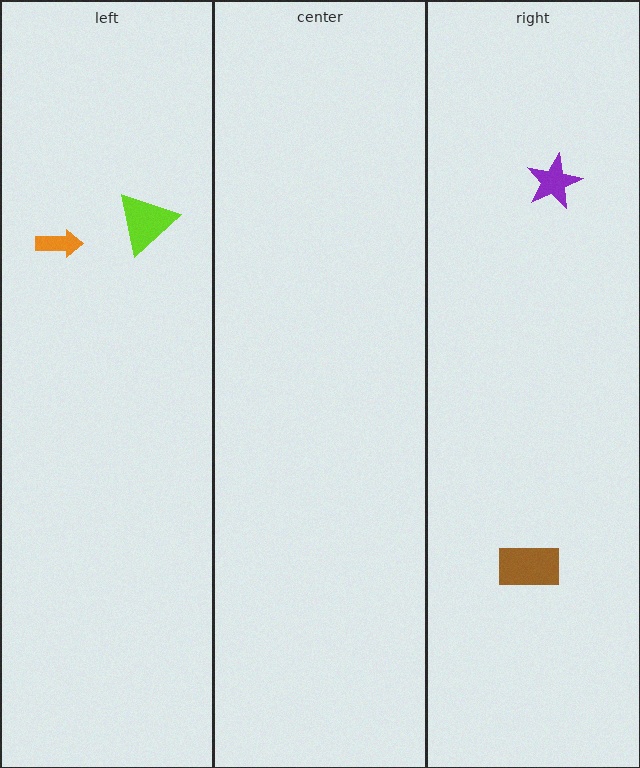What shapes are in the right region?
The purple star, the brown rectangle.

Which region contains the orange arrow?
The left region.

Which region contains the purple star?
The right region.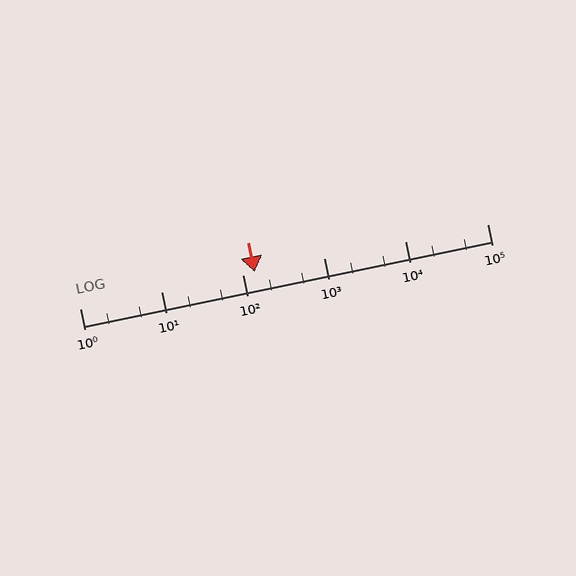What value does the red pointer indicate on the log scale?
The pointer indicates approximately 140.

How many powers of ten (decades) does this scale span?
The scale spans 5 decades, from 1 to 100000.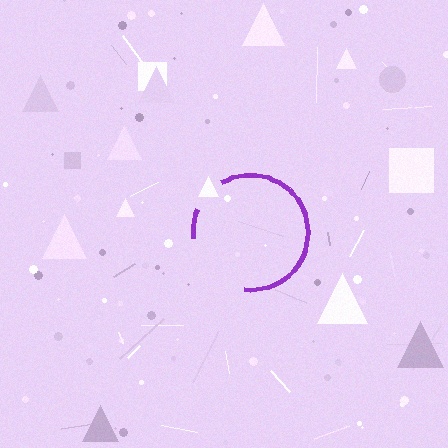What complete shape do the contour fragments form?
The contour fragments form a circle.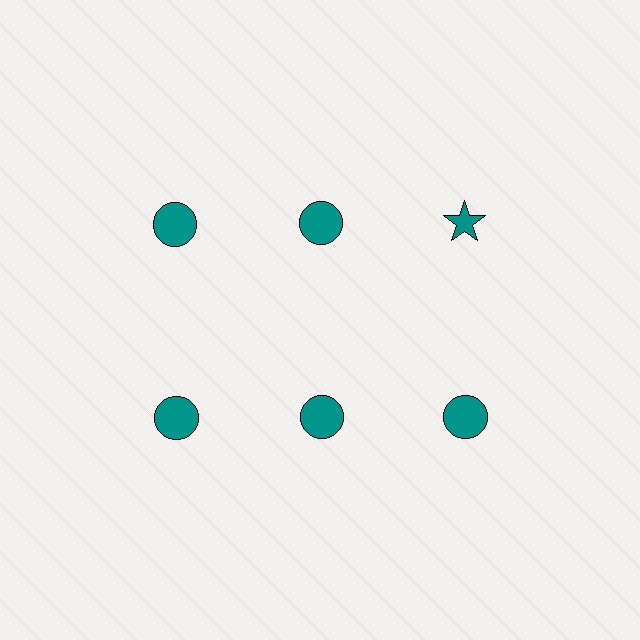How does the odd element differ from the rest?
It has a different shape: star instead of circle.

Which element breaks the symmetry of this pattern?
The teal star in the top row, center column breaks the symmetry. All other shapes are teal circles.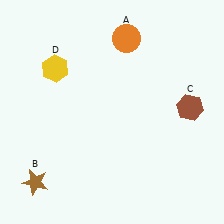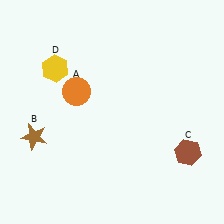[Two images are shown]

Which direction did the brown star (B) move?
The brown star (B) moved up.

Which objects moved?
The objects that moved are: the orange circle (A), the brown star (B), the brown hexagon (C).